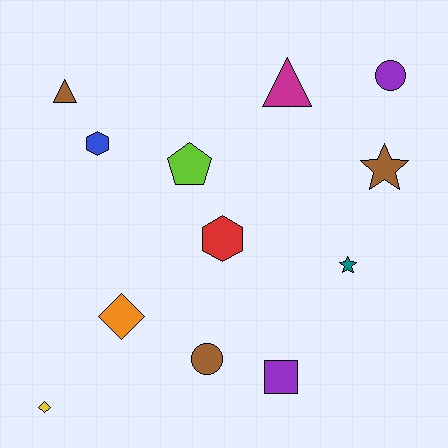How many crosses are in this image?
There are no crosses.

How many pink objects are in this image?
There are no pink objects.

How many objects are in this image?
There are 12 objects.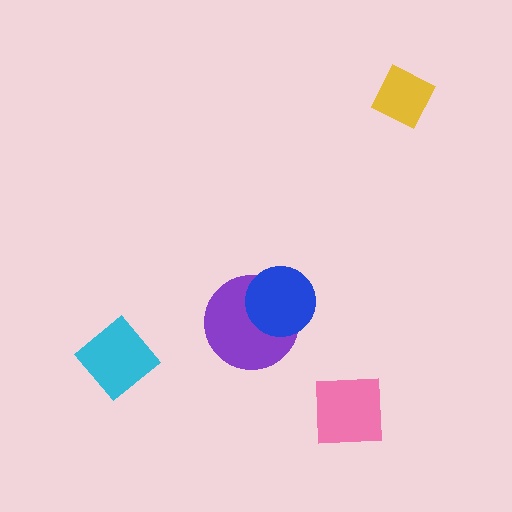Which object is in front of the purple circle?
The blue circle is in front of the purple circle.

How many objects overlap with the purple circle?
1 object overlaps with the purple circle.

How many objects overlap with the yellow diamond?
0 objects overlap with the yellow diamond.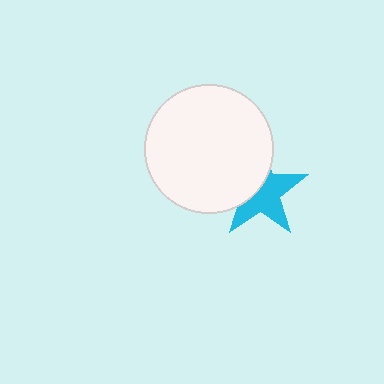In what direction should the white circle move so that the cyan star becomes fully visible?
The white circle should move toward the upper-left. That is the shortest direction to clear the overlap and leave the cyan star fully visible.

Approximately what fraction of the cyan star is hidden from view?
Roughly 42% of the cyan star is hidden behind the white circle.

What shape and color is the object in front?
The object in front is a white circle.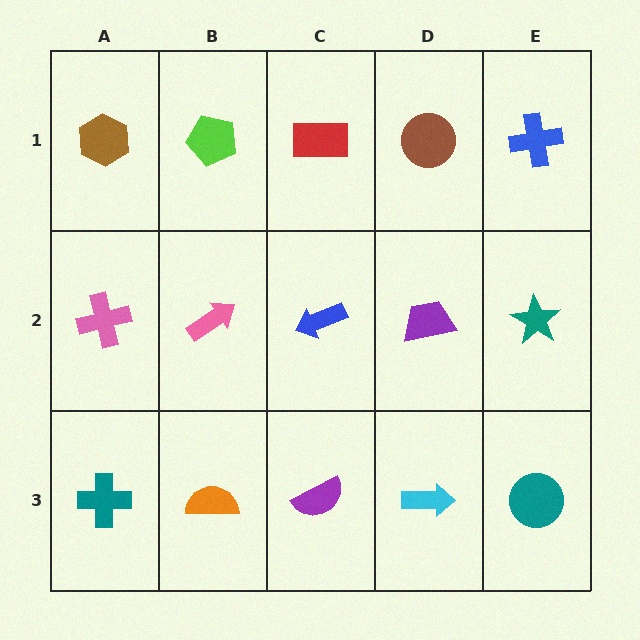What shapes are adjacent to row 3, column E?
A teal star (row 2, column E), a cyan arrow (row 3, column D).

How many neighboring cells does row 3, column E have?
2.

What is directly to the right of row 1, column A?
A lime pentagon.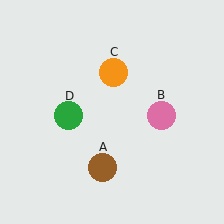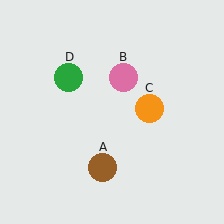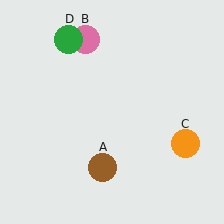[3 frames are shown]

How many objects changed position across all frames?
3 objects changed position: pink circle (object B), orange circle (object C), green circle (object D).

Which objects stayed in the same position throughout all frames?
Brown circle (object A) remained stationary.